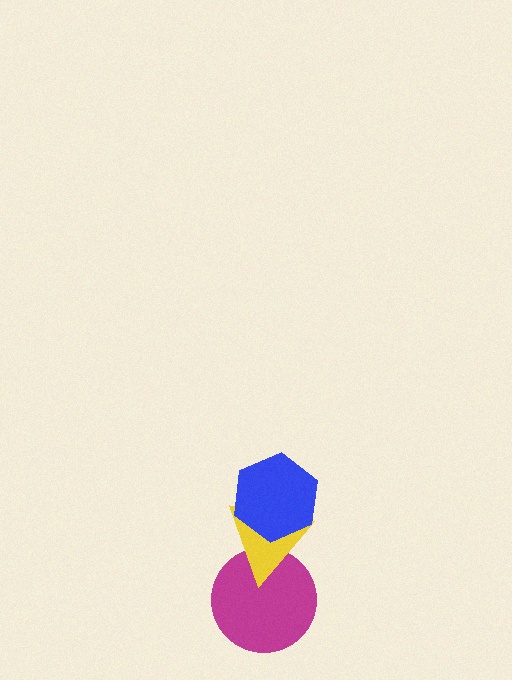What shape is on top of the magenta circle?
The yellow triangle is on top of the magenta circle.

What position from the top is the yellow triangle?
The yellow triangle is 2nd from the top.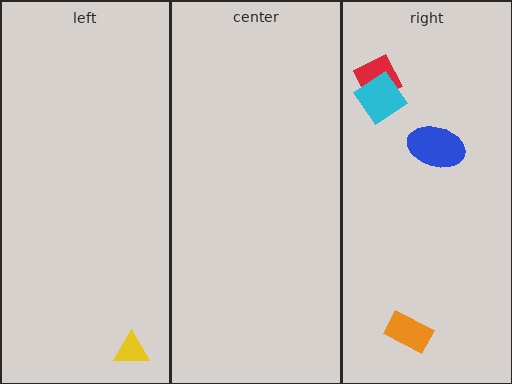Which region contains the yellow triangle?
The left region.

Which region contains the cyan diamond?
The right region.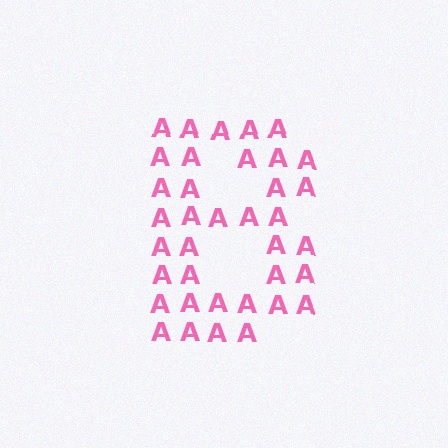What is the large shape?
The large shape is the letter B.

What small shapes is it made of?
It is made of small letter A's.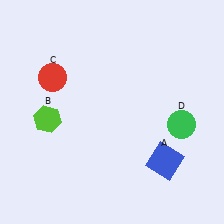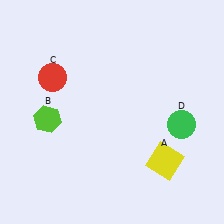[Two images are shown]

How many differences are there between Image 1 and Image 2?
There is 1 difference between the two images.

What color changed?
The square (A) changed from blue in Image 1 to yellow in Image 2.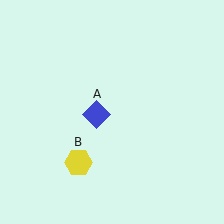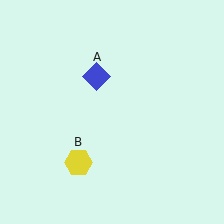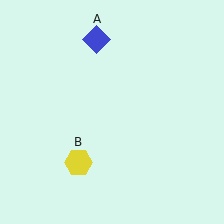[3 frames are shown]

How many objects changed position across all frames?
1 object changed position: blue diamond (object A).